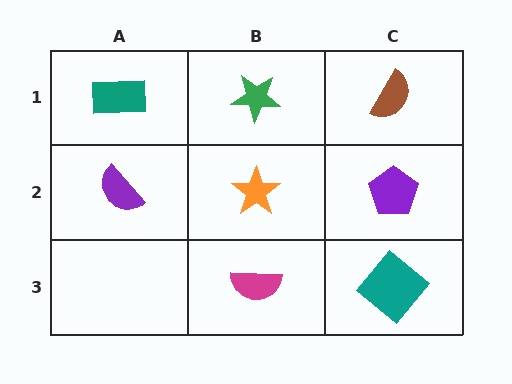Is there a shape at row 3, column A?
No, that cell is empty.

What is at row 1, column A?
A teal rectangle.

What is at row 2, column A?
A purple semicircle.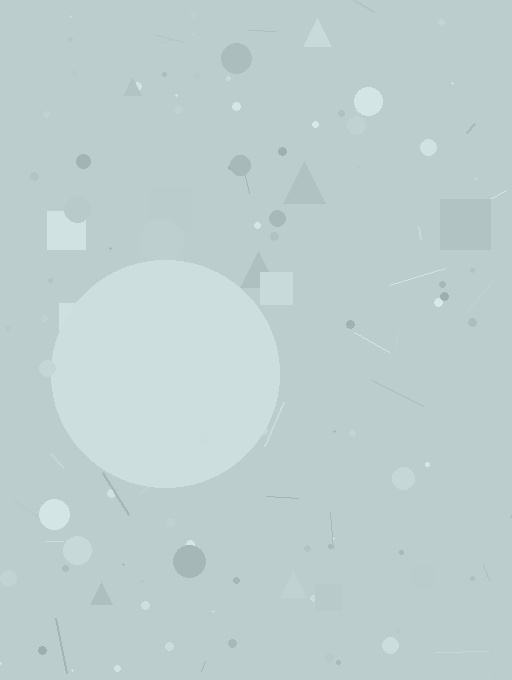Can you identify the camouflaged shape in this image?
The camouflaged shape is a circle.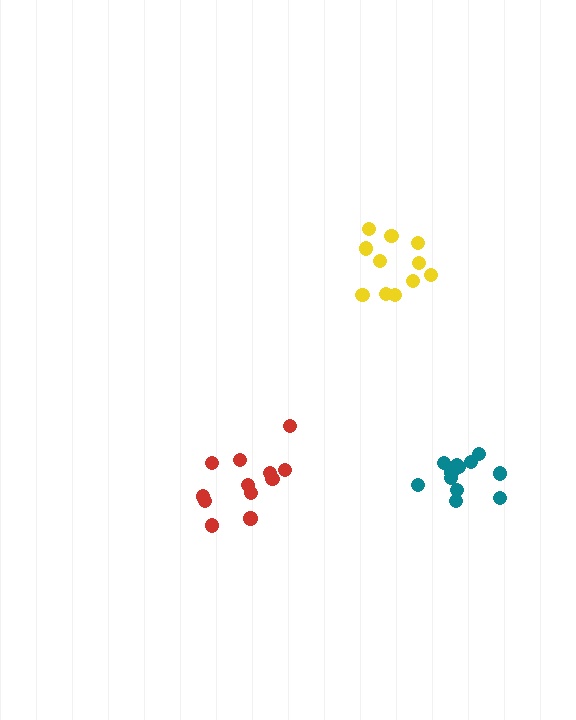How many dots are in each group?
Group 1: 11 dots, Group 2: 12 dots, Group 3: 12 dots (35 total).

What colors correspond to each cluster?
The clusters are colored: yellow, red, teal.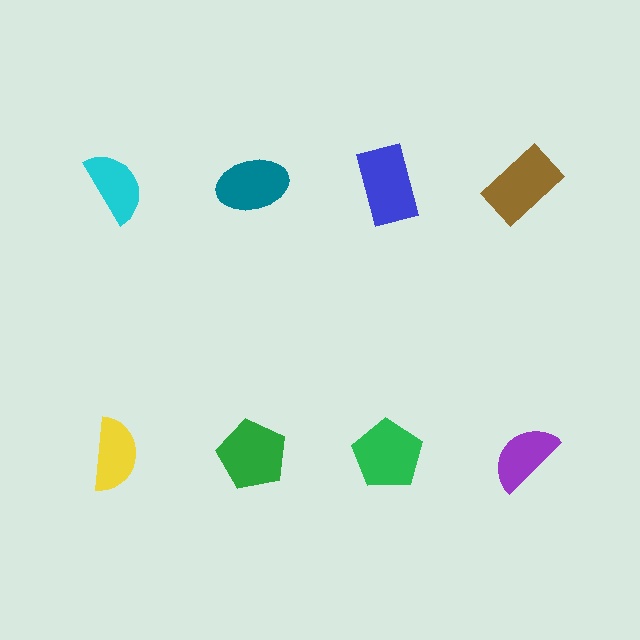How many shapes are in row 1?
4 shapes.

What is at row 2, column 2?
A green pentagon.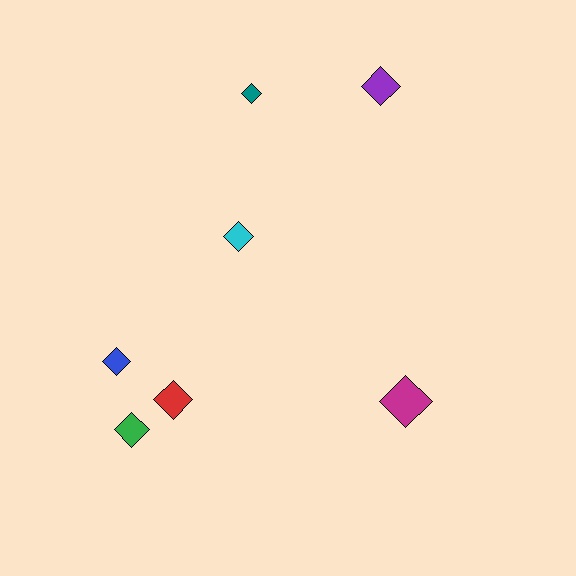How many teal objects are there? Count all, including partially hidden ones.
There is 1 teal object.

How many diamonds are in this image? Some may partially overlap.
There are 7 diamonds.